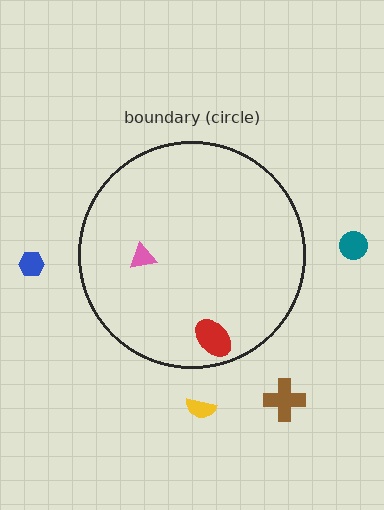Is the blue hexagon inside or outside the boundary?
Outside.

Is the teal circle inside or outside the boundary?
Outside.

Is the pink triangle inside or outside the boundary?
Inside.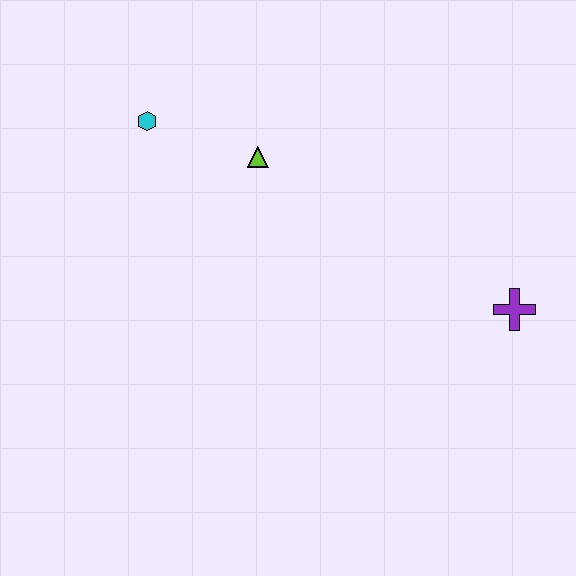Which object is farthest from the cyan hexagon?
The purple cross is farthest from the cyan hexagon.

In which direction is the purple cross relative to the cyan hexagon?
The purple cross is to the right of the cyan hexagon.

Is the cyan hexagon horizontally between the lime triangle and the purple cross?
No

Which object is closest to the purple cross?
The lime triangle is closest to the purple cross.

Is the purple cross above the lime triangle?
No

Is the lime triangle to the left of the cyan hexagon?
No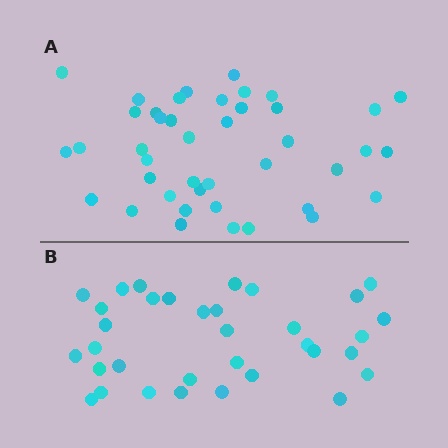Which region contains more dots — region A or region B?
Region A (the top region) has more dots.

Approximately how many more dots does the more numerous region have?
Region A has roughly 8 or so more dots than region B.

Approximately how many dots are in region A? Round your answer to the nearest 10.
About 40 dots. (The exact count is 42, which rounds to 40.)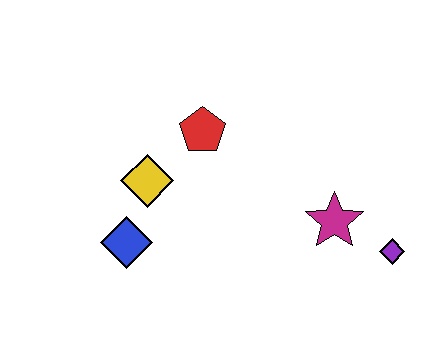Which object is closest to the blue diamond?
The yellow diamond is closest to the blue diamond.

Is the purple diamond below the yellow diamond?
Yes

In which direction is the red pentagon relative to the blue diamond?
The red pentagon is above the blue diamond.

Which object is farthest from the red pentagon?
The purple diamond is farthest from the red pentagon.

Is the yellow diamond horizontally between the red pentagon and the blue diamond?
Yes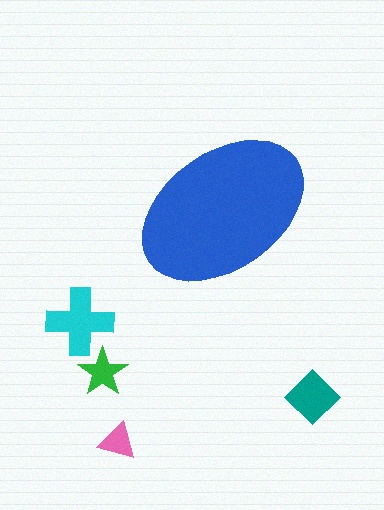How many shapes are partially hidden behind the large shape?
0 shapes are partially hidden.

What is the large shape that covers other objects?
A blue ellipse.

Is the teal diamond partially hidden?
No, the teal diamond is fully visible.